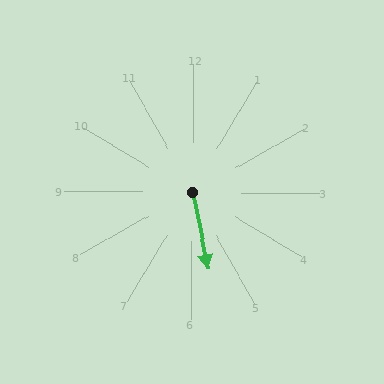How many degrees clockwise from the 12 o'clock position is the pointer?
Approximately 168 degrees.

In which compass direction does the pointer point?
South.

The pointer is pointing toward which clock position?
Roughly 6 o'clock.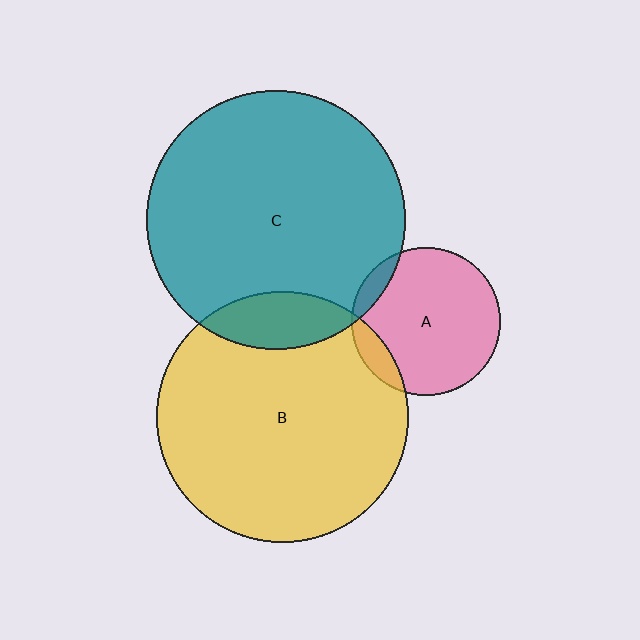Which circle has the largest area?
Circle C (teal).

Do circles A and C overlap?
Yes.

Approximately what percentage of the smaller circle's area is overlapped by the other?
Approximately 10%.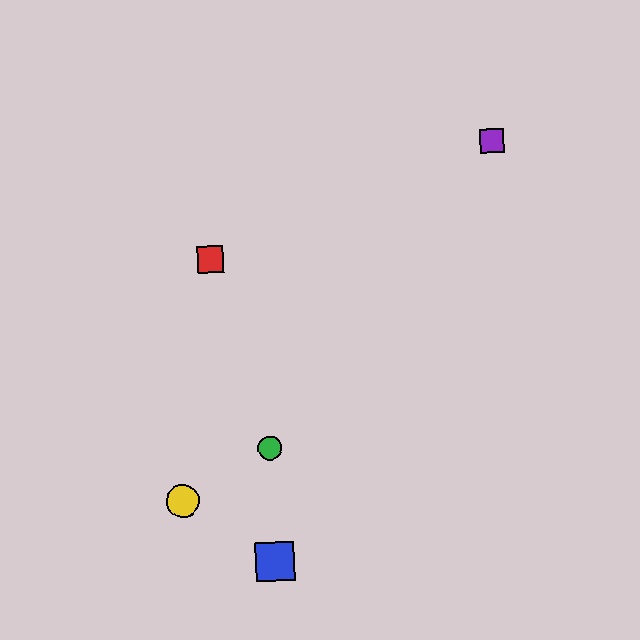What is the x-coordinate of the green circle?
The green circle is at x≈270.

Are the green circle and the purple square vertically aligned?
No, the green circle is at x≈270 and the purple square is at x≈492.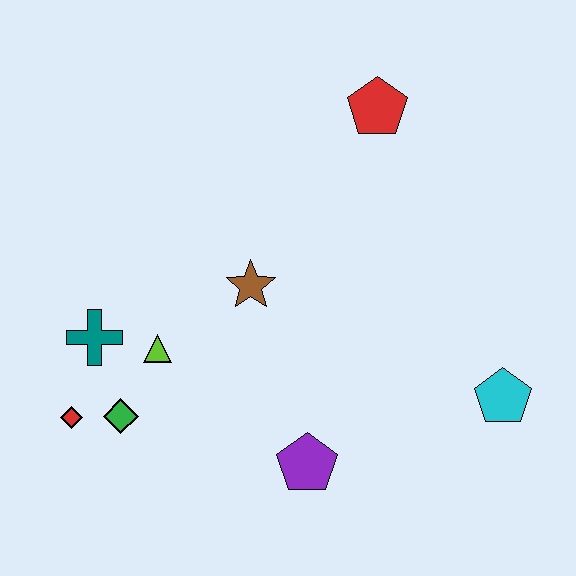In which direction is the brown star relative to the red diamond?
The brown star is to the right of the red diamond.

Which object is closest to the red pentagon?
The brown star is closest to the red pentagon.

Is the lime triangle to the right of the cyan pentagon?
No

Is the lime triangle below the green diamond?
No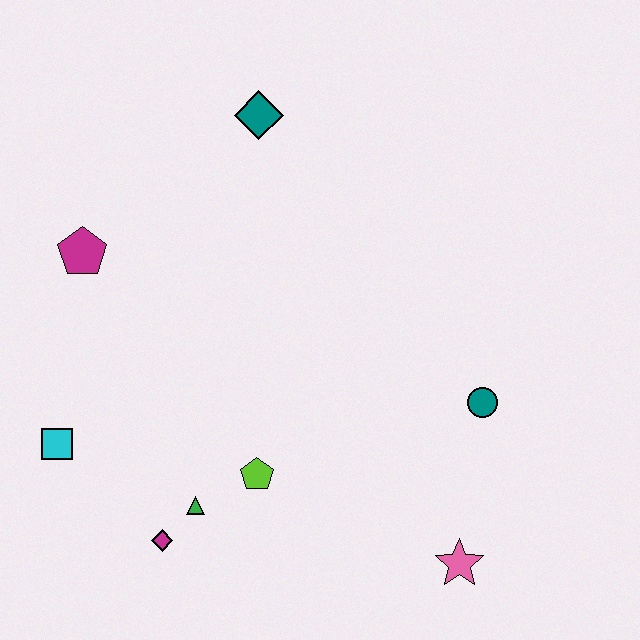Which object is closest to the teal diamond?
The magenta pentagon is closest to the teal diamond.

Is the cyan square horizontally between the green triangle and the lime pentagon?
No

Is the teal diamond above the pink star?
Yes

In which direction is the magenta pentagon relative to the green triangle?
The magenta pentagon is above the green triangle.